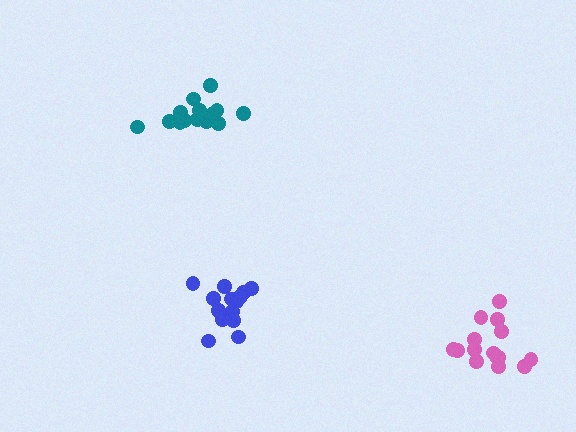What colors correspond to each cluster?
The clusters are colored: blue, pink, teal.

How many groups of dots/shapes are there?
There are 3 groups.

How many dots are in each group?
Group 1: 14 dots, Group 2: 15 dots, Group 3: 14 dots (43 total).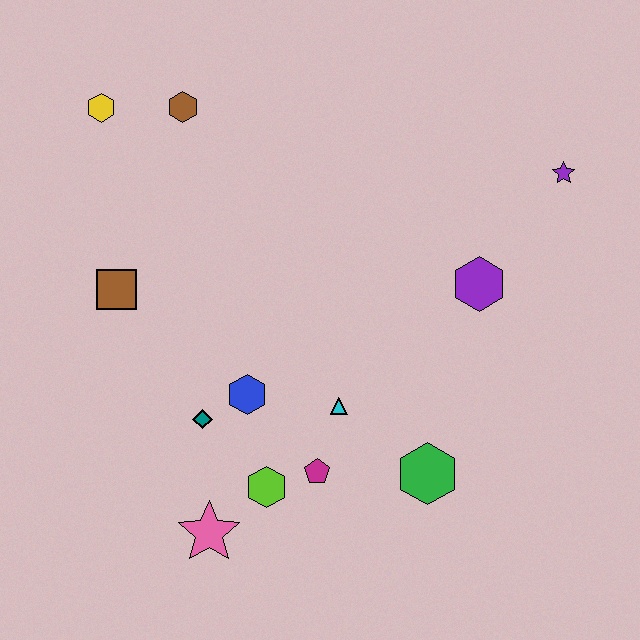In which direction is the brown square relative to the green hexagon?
The brown square is to the left of the green hexagon.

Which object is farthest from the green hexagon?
The yellow hexagon is farthest from the green hexagon.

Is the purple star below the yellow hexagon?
Yes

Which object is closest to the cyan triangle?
The magenta pentagon is closest to the cyan triangle.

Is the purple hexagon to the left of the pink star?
No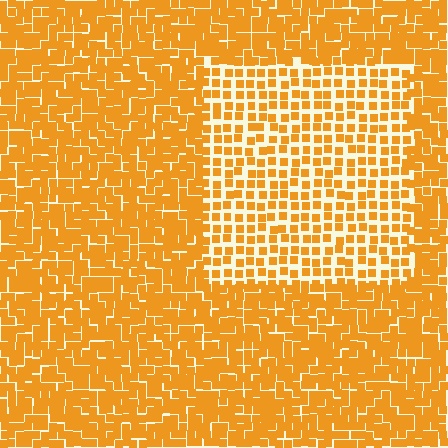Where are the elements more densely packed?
The elements are more densely packed outside the rectangle boundary.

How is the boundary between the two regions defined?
The boundary is defined by a change in element density (approximately 1.9x ratio). All elements are the same color, size, and shape.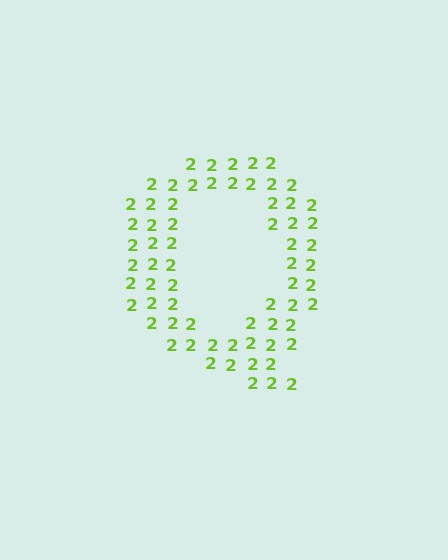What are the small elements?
The small elements are digit 2's.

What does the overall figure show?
The overall figure shows the letter Q.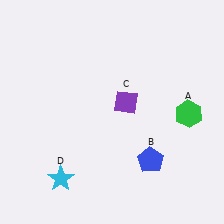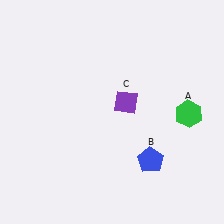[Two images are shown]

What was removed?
The cyan star (D) was removed in Image 2.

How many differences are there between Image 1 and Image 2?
There is 1 difference between the two images.